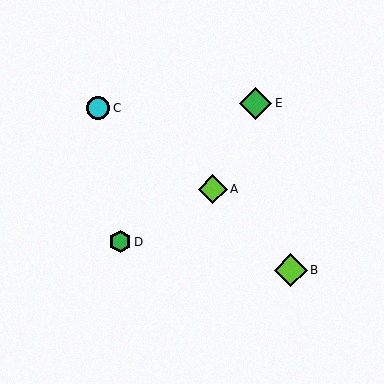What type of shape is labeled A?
Shape A is a lime diamond.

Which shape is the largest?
The lime diamond (labeled B) is the largest.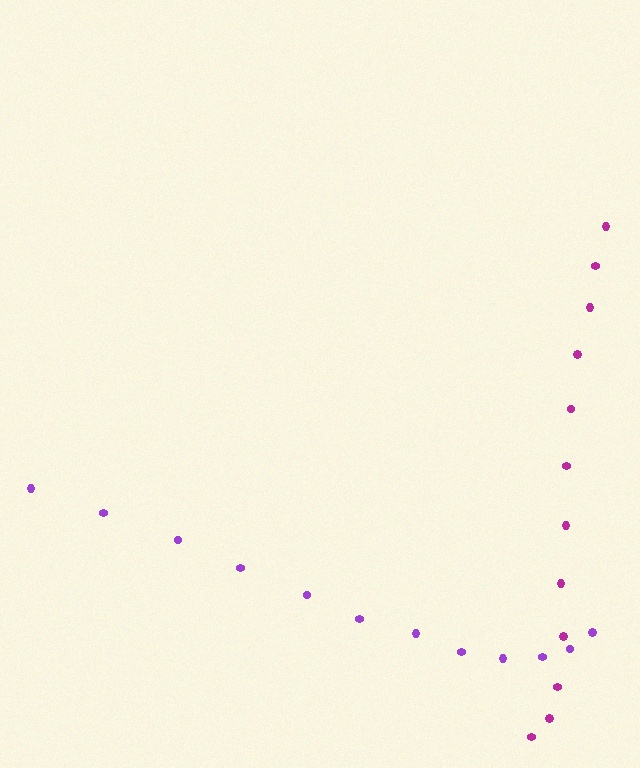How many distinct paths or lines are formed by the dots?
There are 2 distinct paths.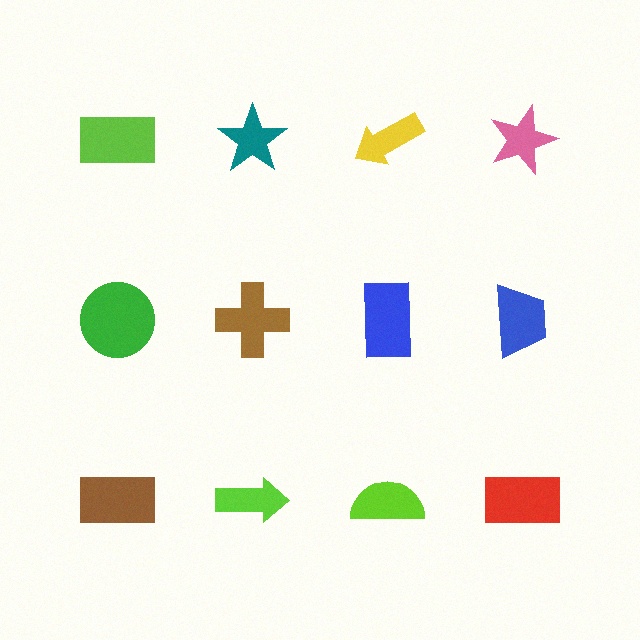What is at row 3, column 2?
A lime arrow.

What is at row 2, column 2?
A brown cross.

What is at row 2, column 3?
A blue rectangle.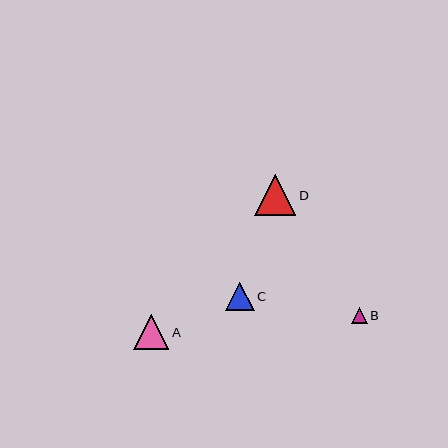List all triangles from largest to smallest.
From largest to smallest: D, A, C, B.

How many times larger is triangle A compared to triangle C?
Triangle A is approximately 1.2 times the size of triangle C.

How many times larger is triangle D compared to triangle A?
Triangle D is approximately 1.2 times the size of triangle A.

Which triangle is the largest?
Triangle D is the largest with a size of approximately 41 pixels.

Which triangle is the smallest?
Triangle B is the smallest with a size of approximately 16 pixels.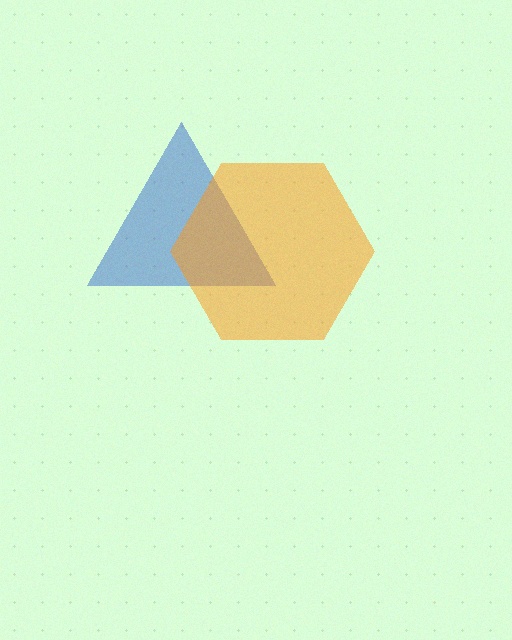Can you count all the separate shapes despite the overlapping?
Yes, there are 2 separate shapes.